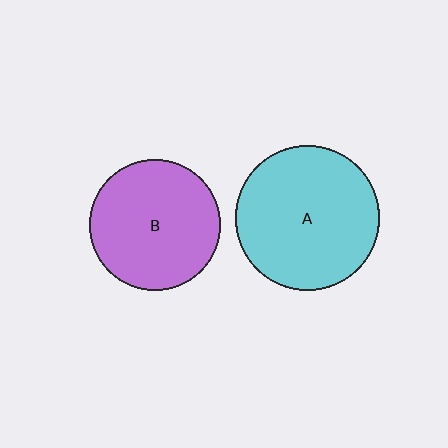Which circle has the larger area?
Circle A (cyan).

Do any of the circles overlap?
No, none of the circles overlap.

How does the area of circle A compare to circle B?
Approximately 1.2 times.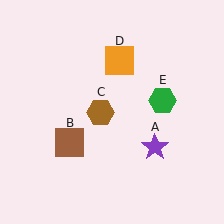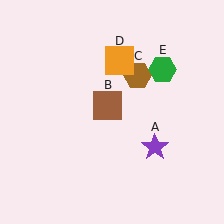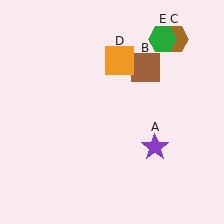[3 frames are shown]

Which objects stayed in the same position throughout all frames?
Purple star (object A) and orange square (object D) remained stationary.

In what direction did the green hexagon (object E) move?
The green hexagon (object E) moved up.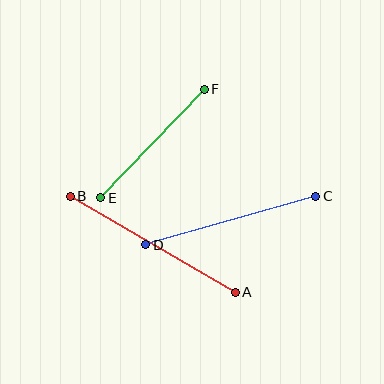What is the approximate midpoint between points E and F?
The midpoint is at approximately (152, 144) pixels.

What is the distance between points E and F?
The distance is approximately 150 pixels.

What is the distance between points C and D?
The distance is approximately 177 pixels.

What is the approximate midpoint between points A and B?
The midpoint is at approximately (153, 244) pixels.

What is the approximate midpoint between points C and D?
The midpoint is at approximately (231, 221) pixels.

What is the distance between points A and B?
The distance is approximately 191 pixels.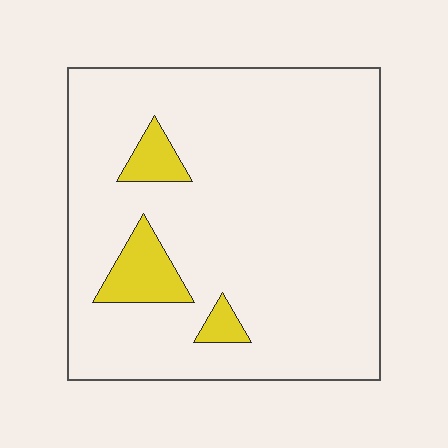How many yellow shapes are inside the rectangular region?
3.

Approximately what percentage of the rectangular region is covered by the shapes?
Approximately 10%.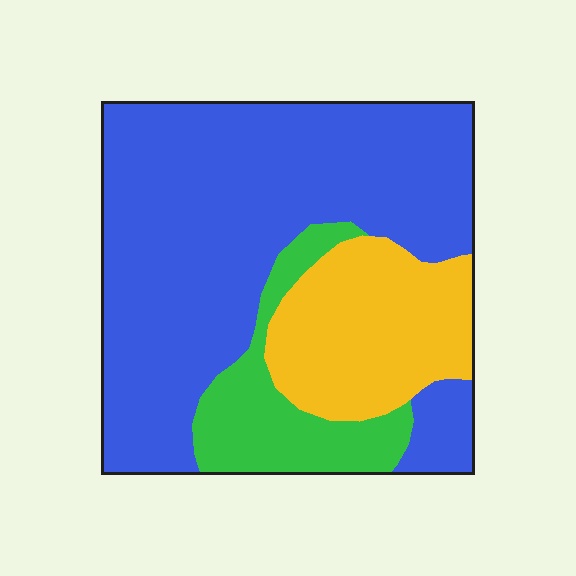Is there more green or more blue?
Blue.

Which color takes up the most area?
Blue, at roughly 65%.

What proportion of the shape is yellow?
Yellow covers roughly 20% of the shape.